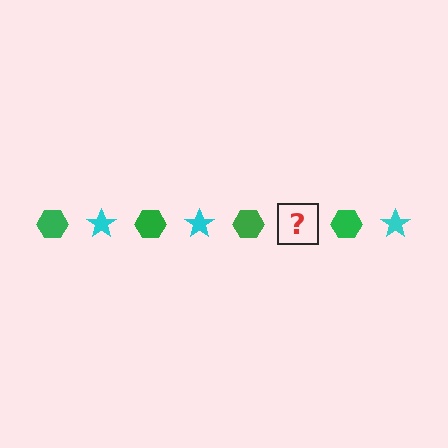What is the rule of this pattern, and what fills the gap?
The rule is that the pattern alternates between green hexagon and cyan star. The gap should be filled with a cyan star.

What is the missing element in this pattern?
The missing element is a cyan star.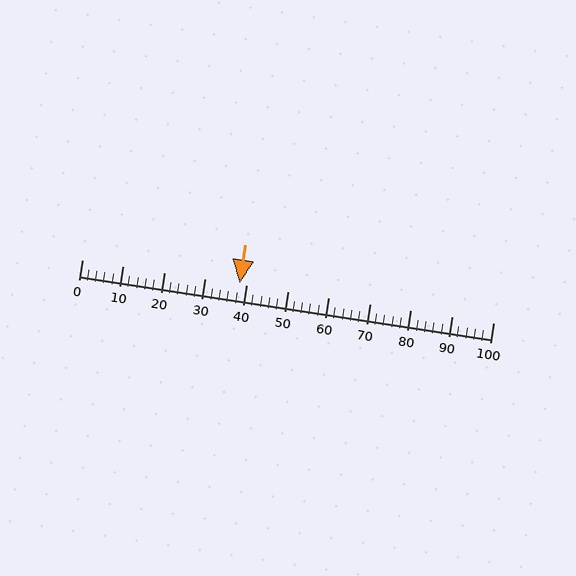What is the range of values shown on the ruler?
The ruler shows values from 0 to 100.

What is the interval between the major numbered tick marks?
The major tick marks are spaced 10 units apart.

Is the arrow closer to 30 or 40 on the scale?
The arrow is closer to 40.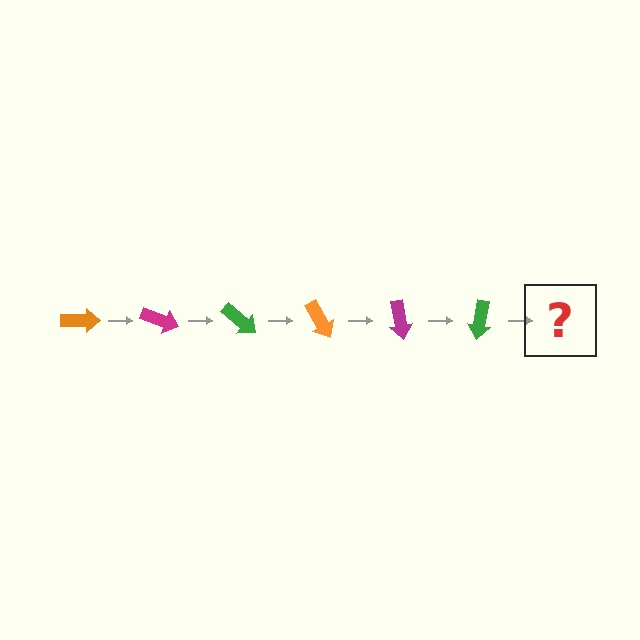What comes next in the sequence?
The next element should be an orange arrow, rotated 120 degrees from the start.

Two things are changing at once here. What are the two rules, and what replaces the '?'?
The two rules are that it rotates 20 degrees each step and the color cycles through orange, magenta, and green. The '?' should be an orange arrow, rotated 120 degrees from the start.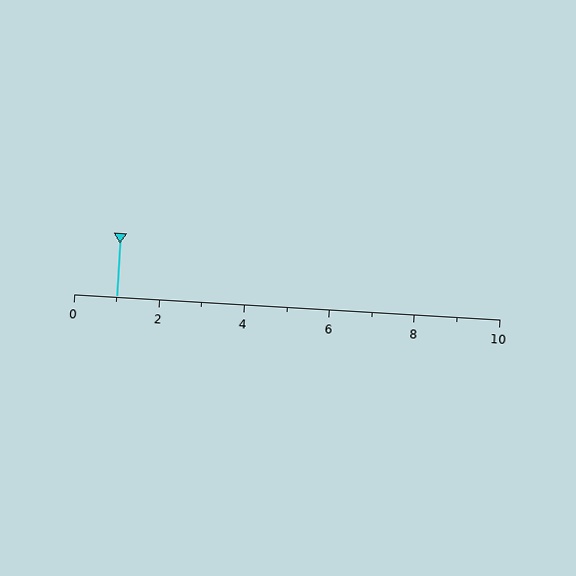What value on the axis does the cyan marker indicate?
The marker indicates approximately 1.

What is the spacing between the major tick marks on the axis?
The major ticks are spaced 2 apart.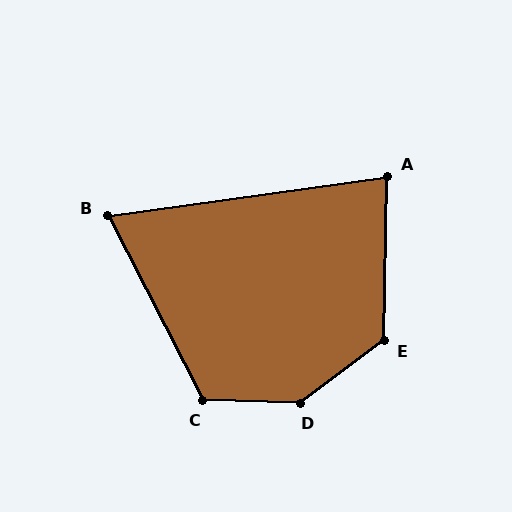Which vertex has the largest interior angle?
D, at approximately 141 degrees.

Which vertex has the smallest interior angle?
B, at approximately 71 degrees.